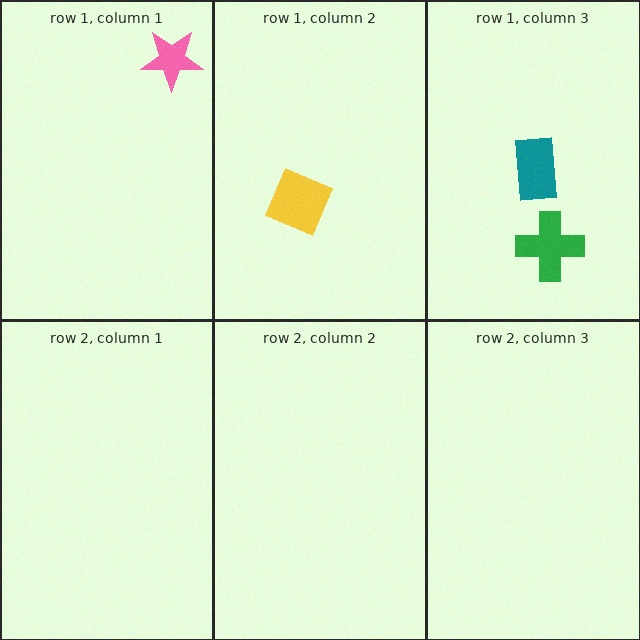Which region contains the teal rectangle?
The row 1, column 3 region.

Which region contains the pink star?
The row 1, column 1 region.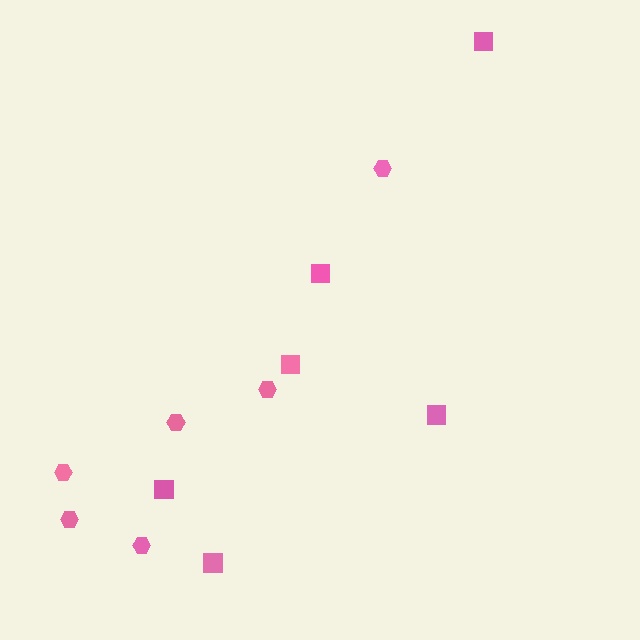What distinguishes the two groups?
There are 2 groups: one group of squares (6) and one group of hexagons (6).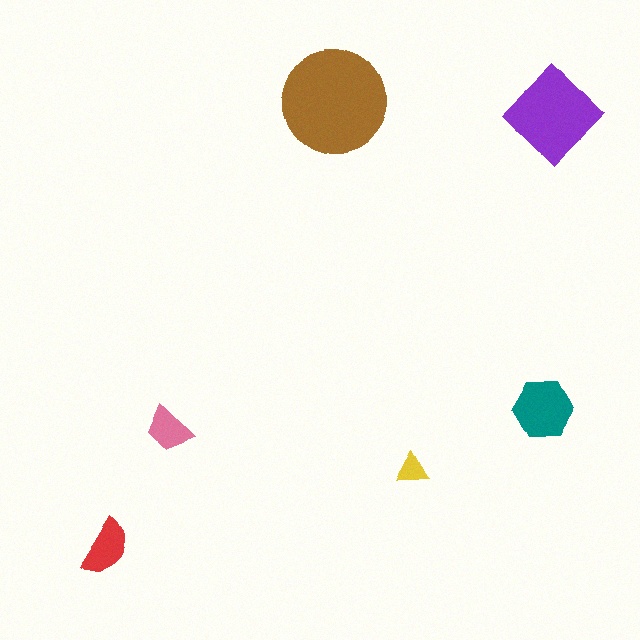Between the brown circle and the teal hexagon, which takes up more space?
The brown circle.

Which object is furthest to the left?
The red semicircle is leftmost.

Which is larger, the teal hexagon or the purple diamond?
The purple diamond.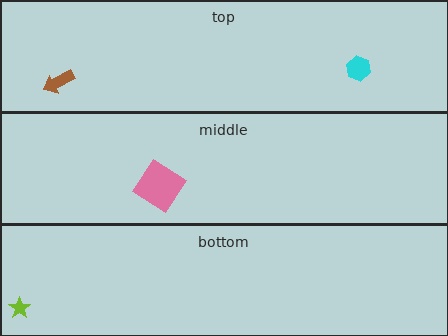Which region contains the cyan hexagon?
The top region.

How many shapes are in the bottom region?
1.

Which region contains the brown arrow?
The top region.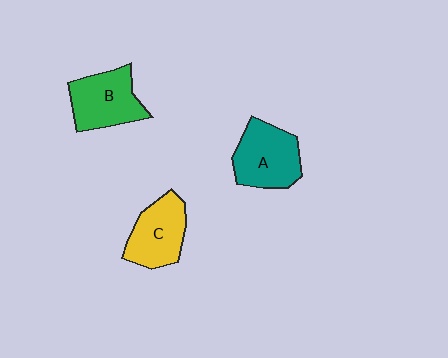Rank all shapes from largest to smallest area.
From largest to smallest: A (teal), B (green), C (yellow).